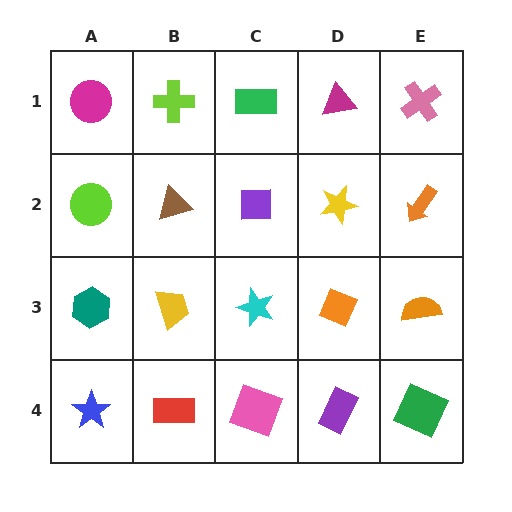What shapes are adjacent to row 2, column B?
A lime cross (row 1, column B), a yellow trapezoid (row 3, column B), a lime circle (row 2, column A), a purple square (row 2, column C).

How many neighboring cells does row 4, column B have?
3.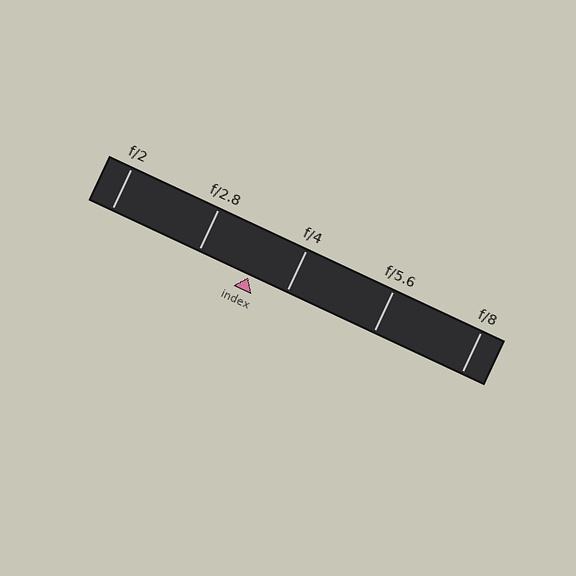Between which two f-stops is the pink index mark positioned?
The index mark is between f/2.8 and f/4.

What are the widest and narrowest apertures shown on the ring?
The widest aperture shown is f/2 and the narrowest is f/8.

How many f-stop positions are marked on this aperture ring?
There are 5 f-stop positions marked.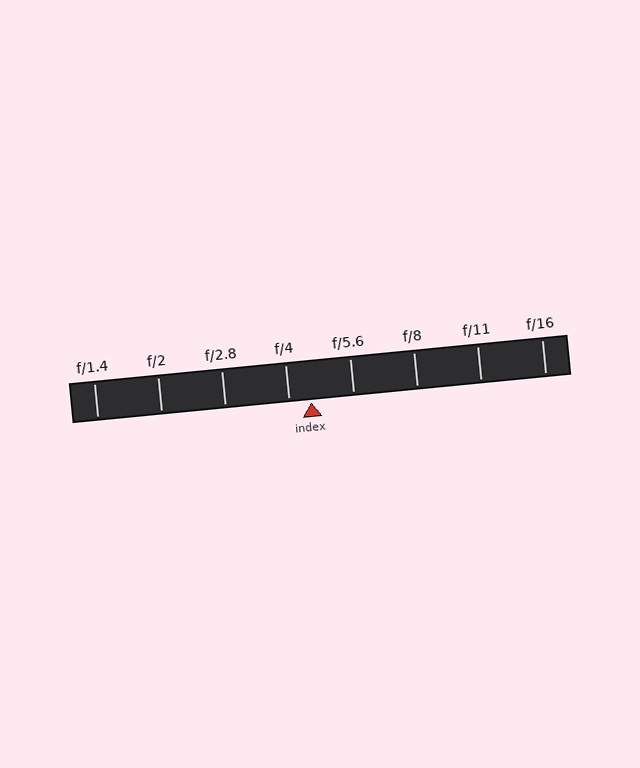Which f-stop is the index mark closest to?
The index mark is closest to f/4.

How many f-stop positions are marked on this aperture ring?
There are 8 f-stop positions marked.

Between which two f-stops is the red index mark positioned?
The index mark is between f/4 and f/5.6.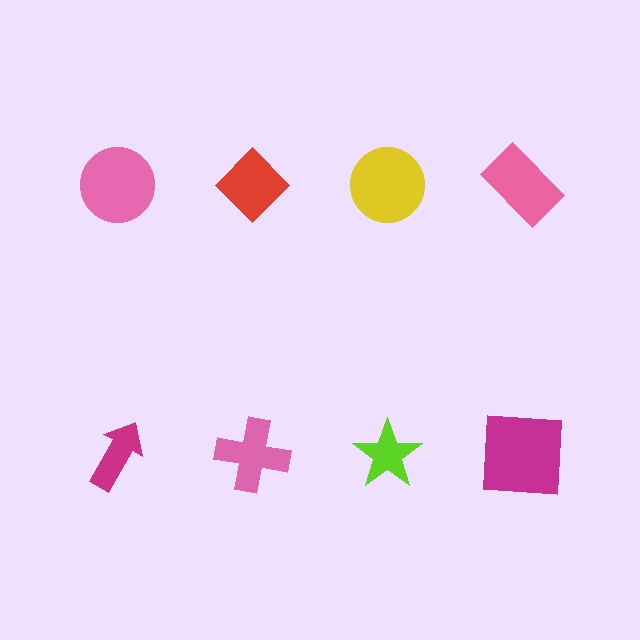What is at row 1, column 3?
A yellow circle.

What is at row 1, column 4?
A pink rectangle.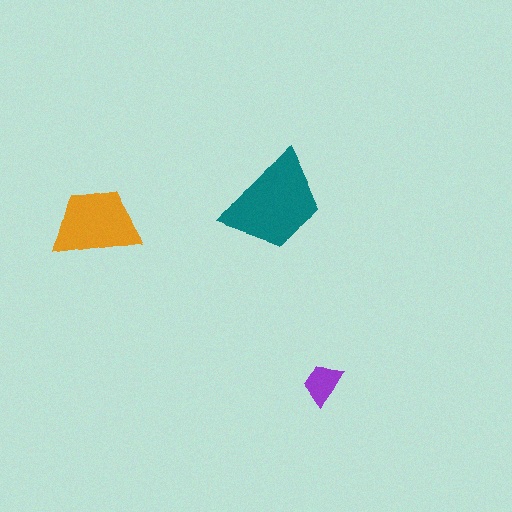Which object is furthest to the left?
The orange trapezoid is leftmost.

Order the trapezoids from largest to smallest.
the teal one, the orange one, the purple one.